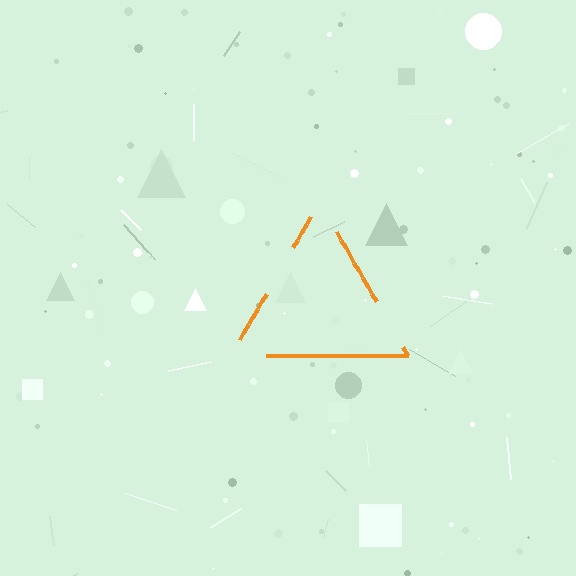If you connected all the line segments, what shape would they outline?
They would outline a triangle.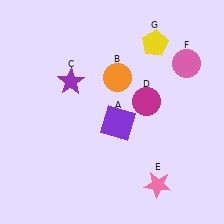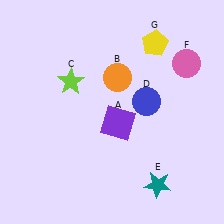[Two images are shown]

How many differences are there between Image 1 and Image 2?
There are 3 differences between the two images.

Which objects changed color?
C changed from purple to lime. D changed from magenta to blue. E changed from pink to teal.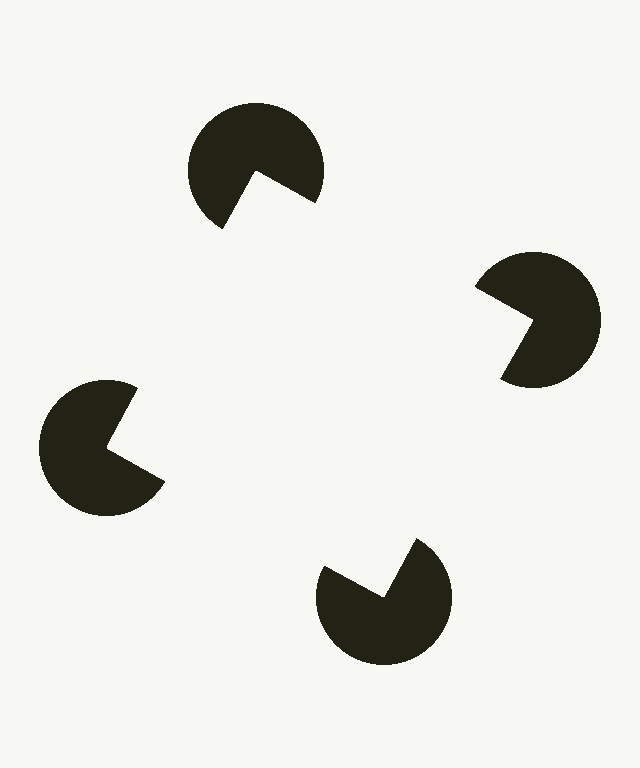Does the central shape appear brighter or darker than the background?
It typically appears slightly brighter than the background, even though no actual brightness change is drawn.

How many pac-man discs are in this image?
There are 4 — one at each vertex of the illusory square.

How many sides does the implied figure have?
4 sides.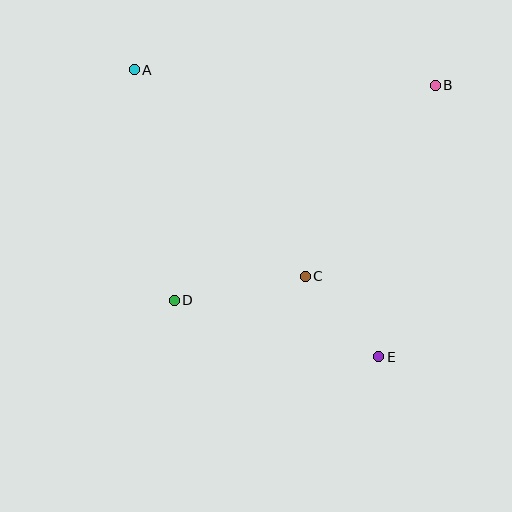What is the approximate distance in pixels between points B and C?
The distance between B and C is approximately 231 pixels.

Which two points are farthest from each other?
Points A and E are farthest from each other.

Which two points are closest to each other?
Points C and E are closest to each other.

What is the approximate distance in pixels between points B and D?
The distance between B and D is approximately 338 pixels.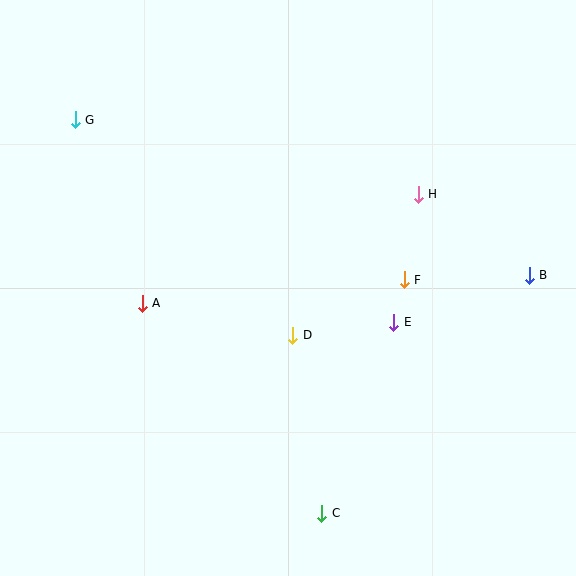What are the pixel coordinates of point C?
Point C is at (322, 513).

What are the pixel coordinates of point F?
Point F is at (404, 280).